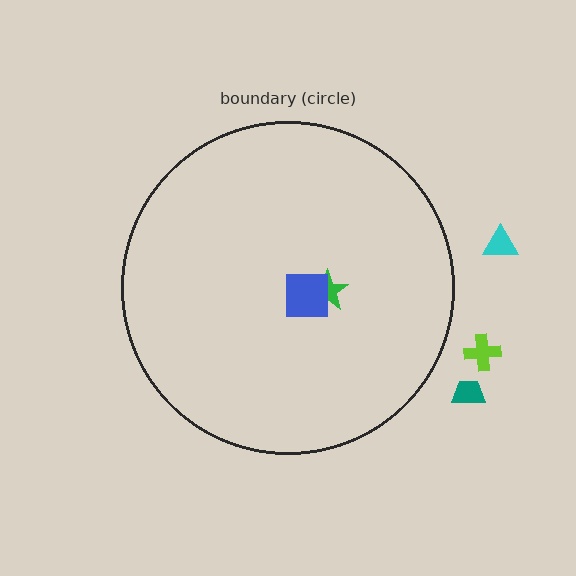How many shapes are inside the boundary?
2 inside, 3 outside.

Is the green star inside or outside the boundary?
Inside.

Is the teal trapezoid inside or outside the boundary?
Outside.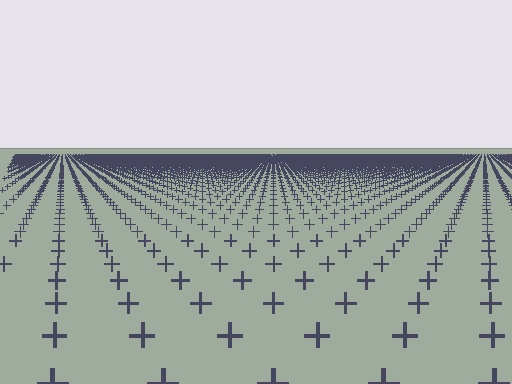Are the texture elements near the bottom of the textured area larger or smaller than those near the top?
Larger. Near the bottom, elements are closer to the viewer and appear at a bigger on-screen size.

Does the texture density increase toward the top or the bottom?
Density increases toward the top.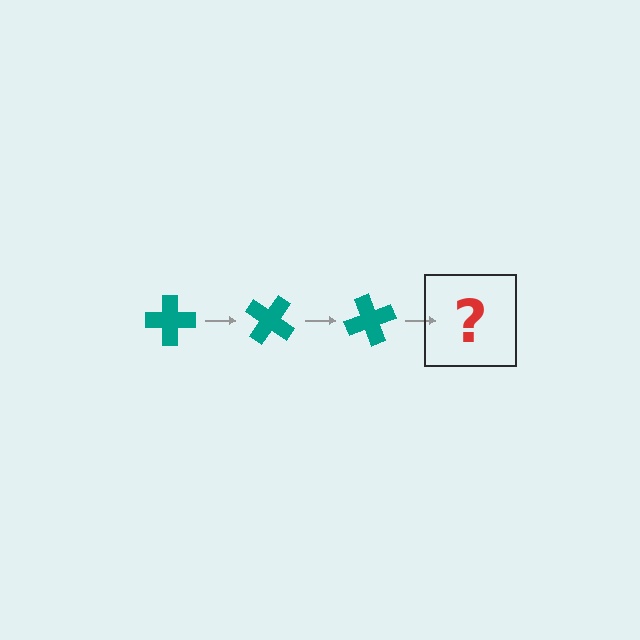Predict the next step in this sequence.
The next step is a teal cross rotated 105 degrees.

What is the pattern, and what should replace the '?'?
The pattern is that the cross rotates 35 degrees each step. The '?' should be a teal cross rotated 105 degrees.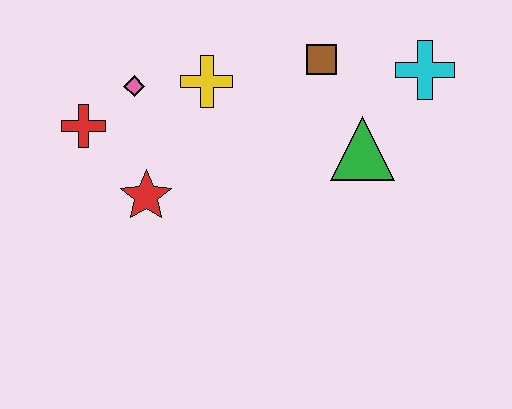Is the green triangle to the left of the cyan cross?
Yes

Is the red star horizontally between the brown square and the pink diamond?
Yes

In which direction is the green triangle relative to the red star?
The green triangle is to the right of the red star.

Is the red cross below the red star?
No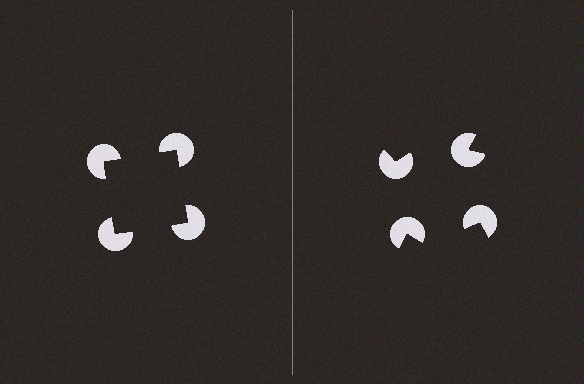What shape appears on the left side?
An illusory square.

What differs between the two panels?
The pac-man discs are positioned identically on both sides; only the wedge orientations differ. On the left they align to a square; on the right they are misaligned.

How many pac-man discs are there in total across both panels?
8 — 4 on each side.